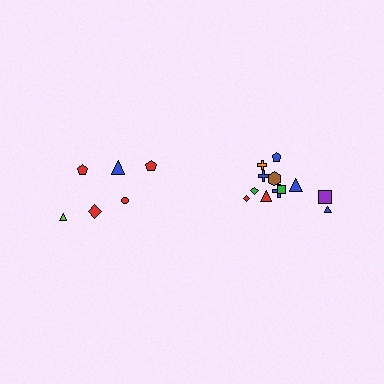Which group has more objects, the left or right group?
The right group.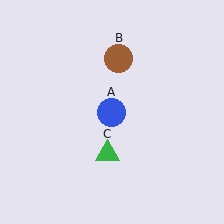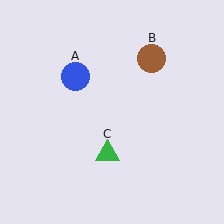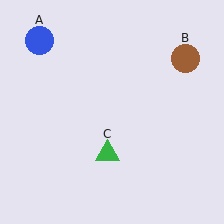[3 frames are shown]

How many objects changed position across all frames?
2 objects changed position: blue circle (object A), brown circle (object B).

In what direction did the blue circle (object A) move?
The blue circle (object A) moved up and to the left.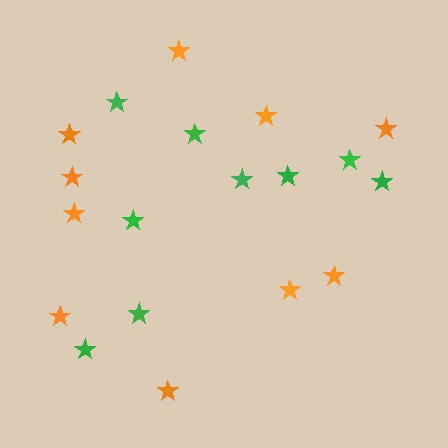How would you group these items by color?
There are 2 groups: one group of green stars (9) and one group of orange stars (10).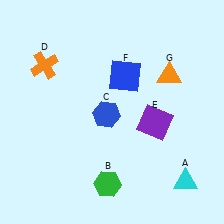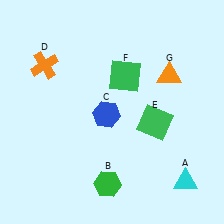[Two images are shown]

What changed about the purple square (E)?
In Image 1, E is purple. In Image 2, it changed to green.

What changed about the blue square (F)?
In Image 1, F is blue. In Image 2, it changed to green.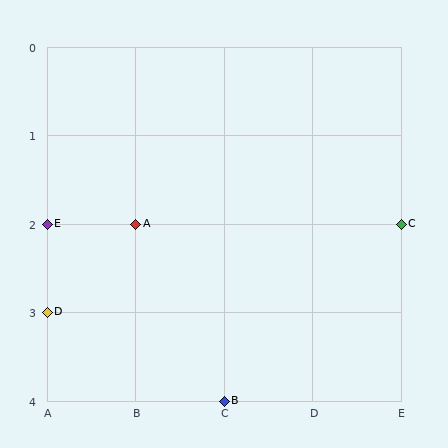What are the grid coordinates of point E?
Point E is at grid coordinates (A, 2).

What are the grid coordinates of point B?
Point B is at grid coordinates (C, 4).